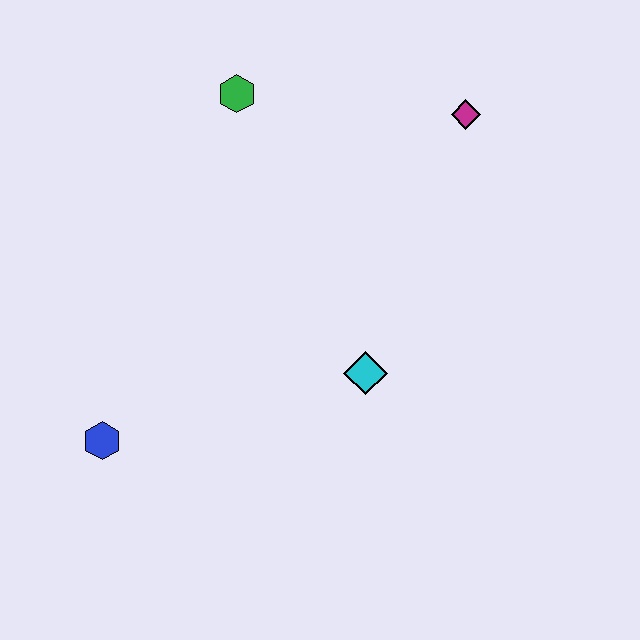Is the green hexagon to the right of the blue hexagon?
Yes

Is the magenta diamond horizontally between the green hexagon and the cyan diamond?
No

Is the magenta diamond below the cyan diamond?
No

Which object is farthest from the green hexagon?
The blue hexagon is farthest from the green hexagon.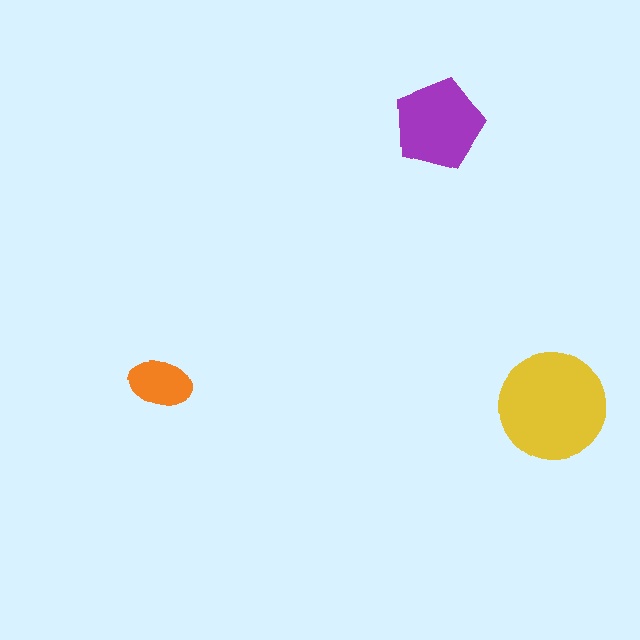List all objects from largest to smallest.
The yellow circle, the purple pentagon, the orange ellipse.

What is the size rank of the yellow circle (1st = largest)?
1st.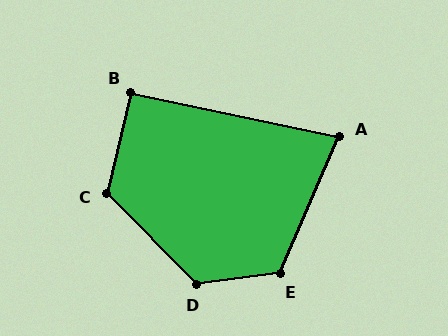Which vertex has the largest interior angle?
D, at approximately 127 degrees.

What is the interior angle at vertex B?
Approximately 92 degrees (approximately right).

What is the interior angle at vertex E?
Approximately 121 degrees (obtuse).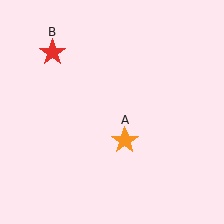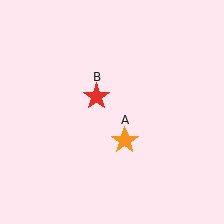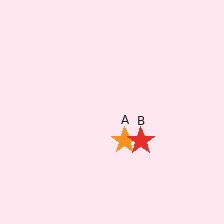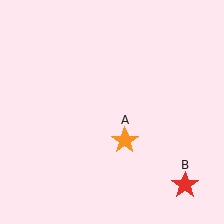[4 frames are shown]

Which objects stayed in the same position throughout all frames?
Orange star (object A) remained stationary.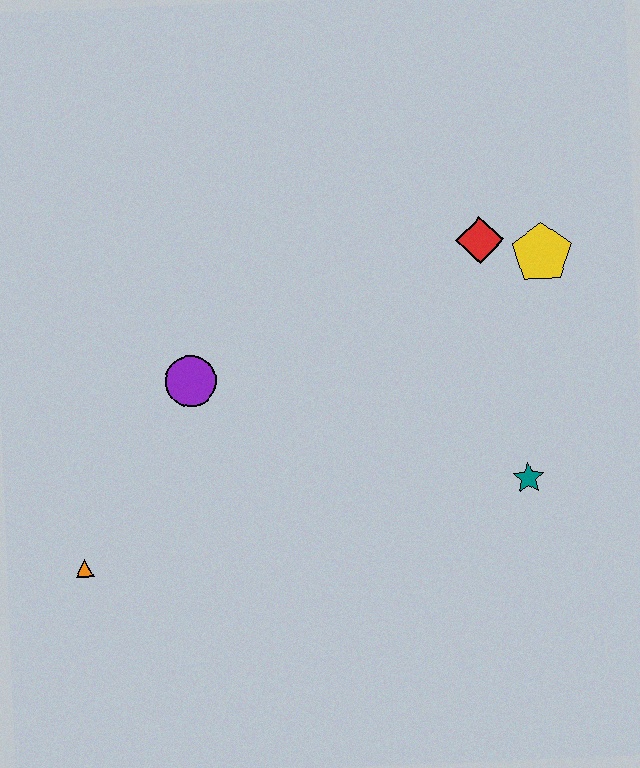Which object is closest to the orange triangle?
The purple circle is closest to the orange triangle.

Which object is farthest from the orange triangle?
The yellow pentagon is farthest from the orange triangle.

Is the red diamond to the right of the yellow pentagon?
No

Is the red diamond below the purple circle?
No